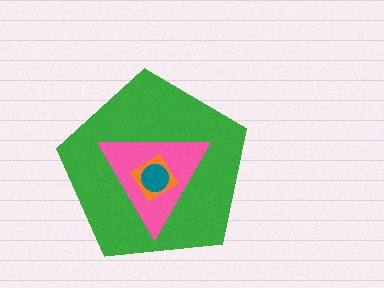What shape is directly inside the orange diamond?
The teal circle.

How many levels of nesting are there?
4.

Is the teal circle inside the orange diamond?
Yes.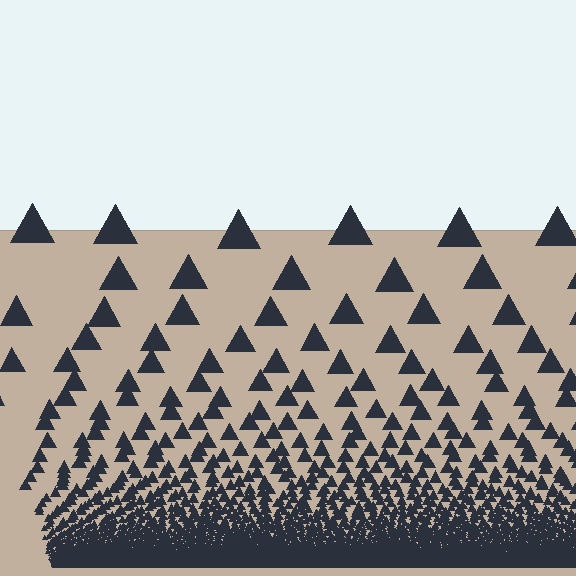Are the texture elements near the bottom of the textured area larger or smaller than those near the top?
Smaller. The gradient is inverted — elements near the bottom are smaller and denser.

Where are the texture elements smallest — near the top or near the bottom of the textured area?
Near the bottom.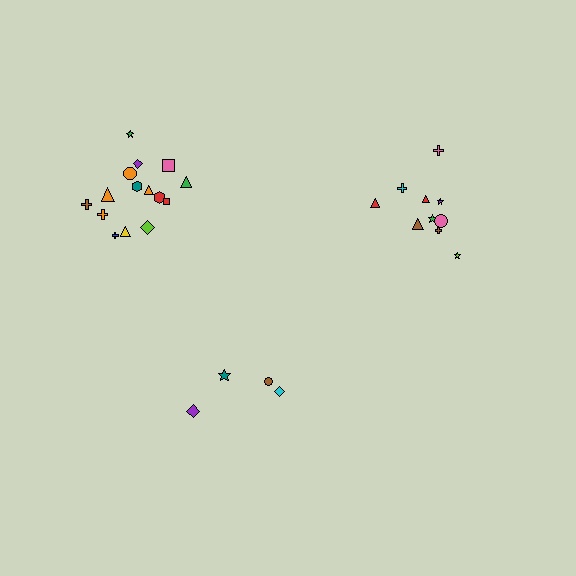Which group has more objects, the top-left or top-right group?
The top-left group.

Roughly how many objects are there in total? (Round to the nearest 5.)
Roughly 30 objects in total.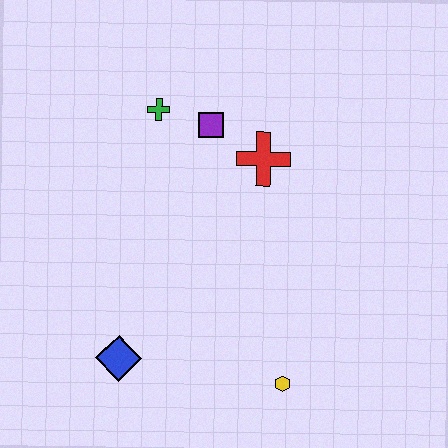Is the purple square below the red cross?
No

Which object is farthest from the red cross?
The blue diamond is farthest from the red cross.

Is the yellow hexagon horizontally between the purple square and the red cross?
No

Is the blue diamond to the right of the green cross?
No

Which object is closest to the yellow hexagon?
The blue diamond is closest to the yellow hexagon.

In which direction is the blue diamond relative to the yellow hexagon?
The blue diamond is to the left of the yellow hexagon.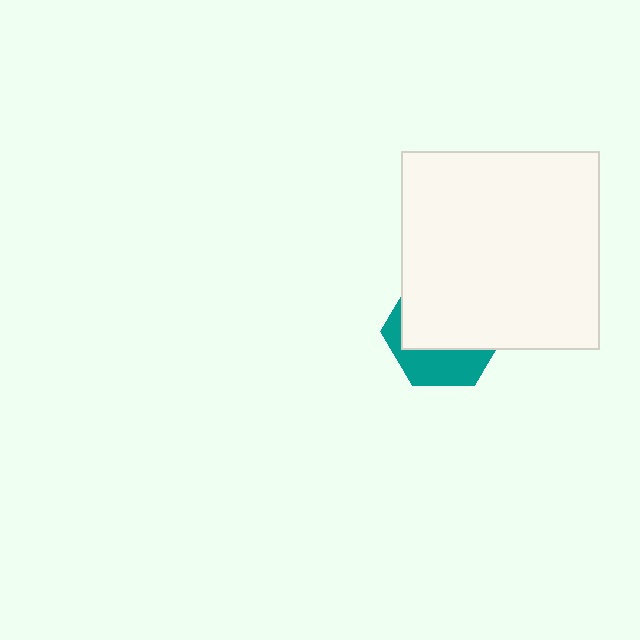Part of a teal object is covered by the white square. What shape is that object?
It is a hexagon.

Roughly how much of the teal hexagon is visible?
A small part of it is visible (roughly 36%).